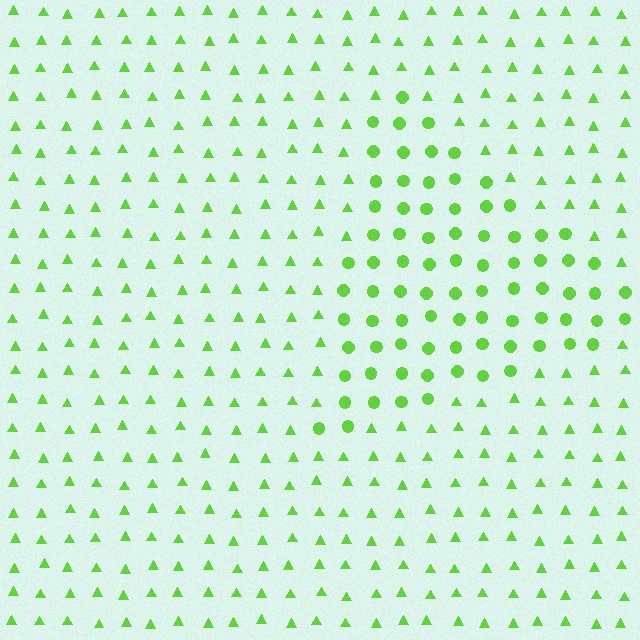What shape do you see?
I see a triangle.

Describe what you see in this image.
The image is filled with small lime elements arranged in a uniform grid. A triangle-shaped region contains circles, while the surrounding area contains triangles. The boundary is defined purely by the change in element shape.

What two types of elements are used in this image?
The image uses circles inside the triangle region and triangles outside it.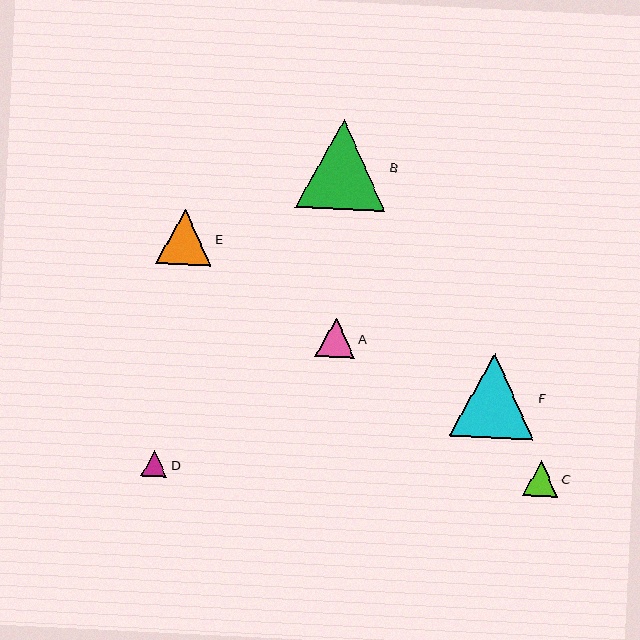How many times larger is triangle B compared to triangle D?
Triangle B is approximately 3.4 times the size of triangle D.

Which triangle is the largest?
Triangle B is the largest with a size of approximately 89 pixels.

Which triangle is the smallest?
Triangle D is the smallest with a size of approximately 26 pixels.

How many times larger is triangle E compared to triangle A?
Triangle E is approximately 1.4 times the size of triangle A.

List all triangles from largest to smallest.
From largest to smallest: B, F, E, A, C, D.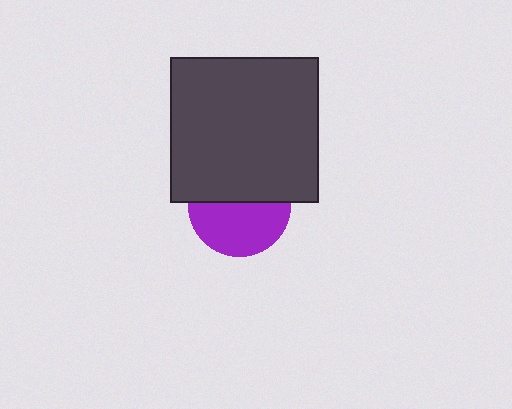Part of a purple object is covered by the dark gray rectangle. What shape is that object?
It is a circle.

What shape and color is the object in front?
The object in front is a dark gray rectangle.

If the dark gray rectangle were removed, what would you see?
You would see the complete purple circle.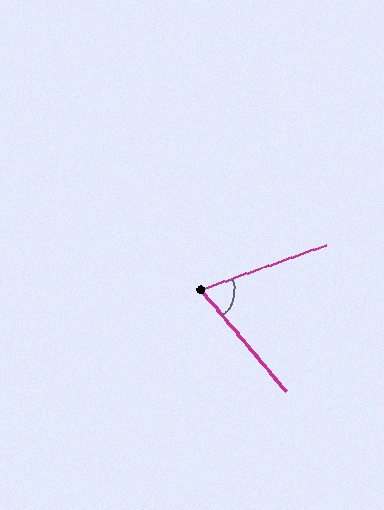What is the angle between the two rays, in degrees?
Approximately 70 degrees.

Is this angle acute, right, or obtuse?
It is acute.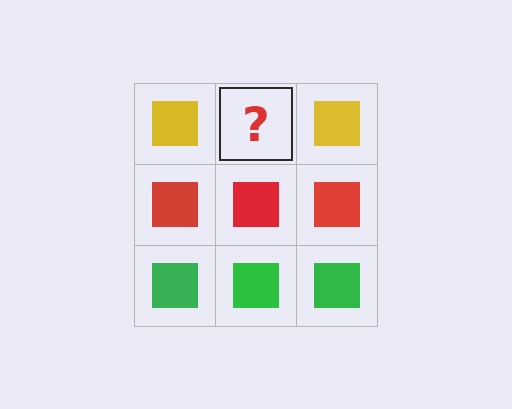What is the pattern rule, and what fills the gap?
The rule is that each row has a consistent color. The gap should be filled with a yellow square.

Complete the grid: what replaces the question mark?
The question mark should be replaced with a yellow square.